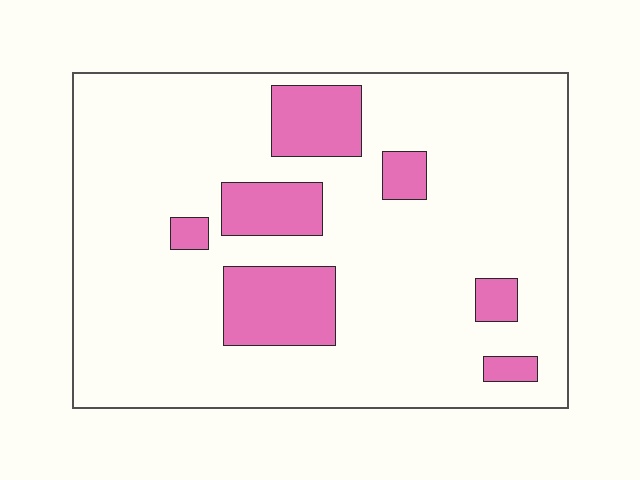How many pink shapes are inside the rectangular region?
7.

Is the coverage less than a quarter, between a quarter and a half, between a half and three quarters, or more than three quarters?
Less than a quarter.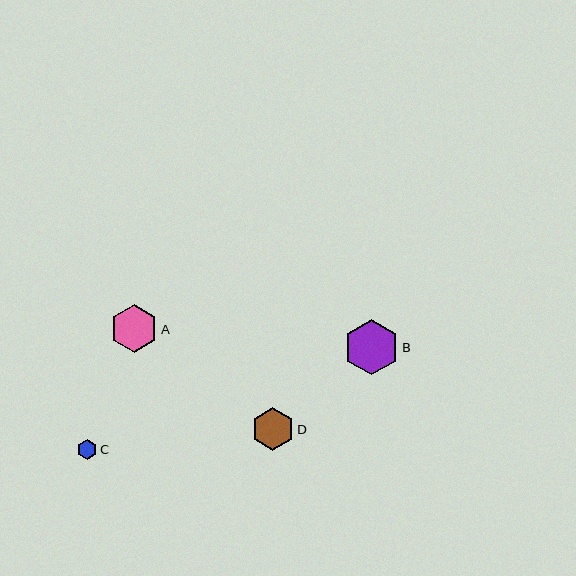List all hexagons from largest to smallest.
From largest to smallest: B, A, D, C.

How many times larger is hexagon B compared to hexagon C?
Hexagon B is approximately 2.9 times the size of hexagon C.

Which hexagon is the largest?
Hexagon B is the largest with a size of approximately 55 pixels.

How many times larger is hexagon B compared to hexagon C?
Hexagon B is approximately 2.9 times the size of hexagon C.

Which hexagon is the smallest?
Hexagon C is the smallest with a size of approximately 19 pixels.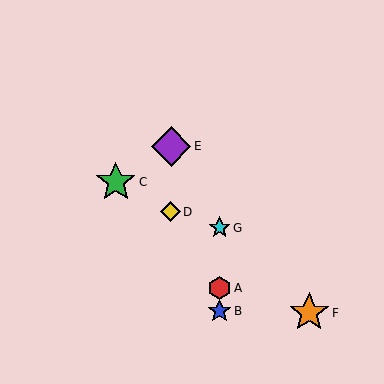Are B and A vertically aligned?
Yes, both are at x≈220.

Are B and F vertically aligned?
No, B is at x≈220 and F is at x≈309.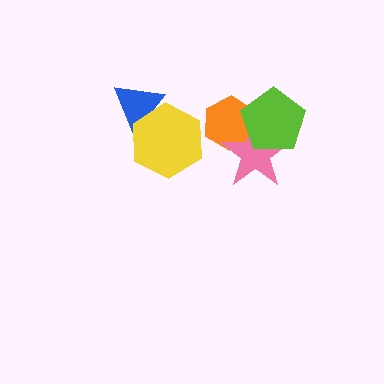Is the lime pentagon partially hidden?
No, no other shape covers it.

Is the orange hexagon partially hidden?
Yes, it is partially covered by another shape.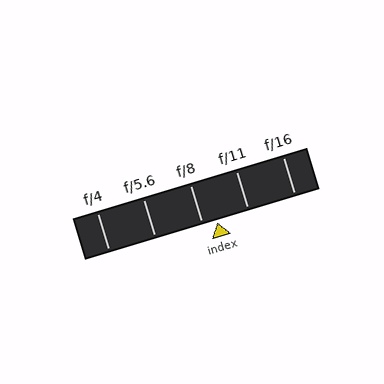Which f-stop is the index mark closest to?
The index mark is closest to f/8.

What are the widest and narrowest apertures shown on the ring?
The widest aperture shown is f/4 and the narrowest is f/16.